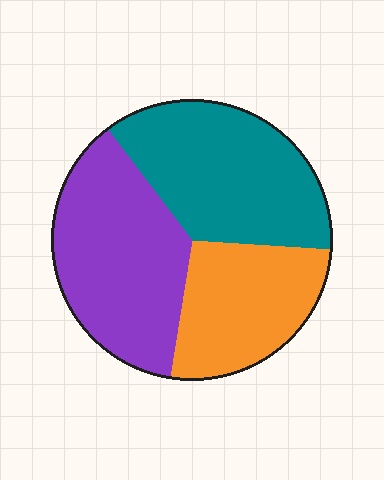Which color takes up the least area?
Orange, at roughly 25%.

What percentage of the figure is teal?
Teal covers about 35% of the figure.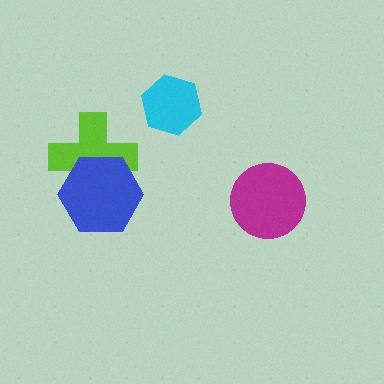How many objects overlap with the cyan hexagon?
0 objects overlap with the cyan hexagon.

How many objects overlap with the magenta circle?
0 objects overlap with the magenta circle.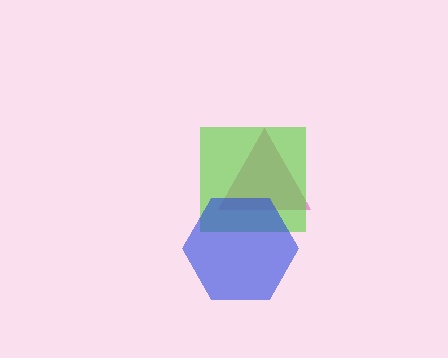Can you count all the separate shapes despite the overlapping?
Yes, there are 3 separate shapes.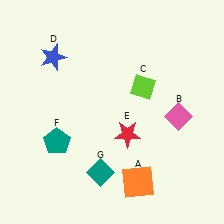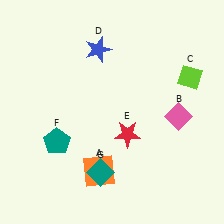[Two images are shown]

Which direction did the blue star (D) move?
The blue star (D) moved right.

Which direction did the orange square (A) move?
The orange square (A) moved left.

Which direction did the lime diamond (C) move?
The lime diamond (C) moved right.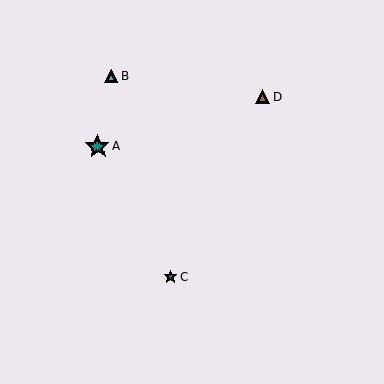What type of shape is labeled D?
Shape D is a brown triangle.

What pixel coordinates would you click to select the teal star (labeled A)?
Click at (98, 147) to select the teal star A.